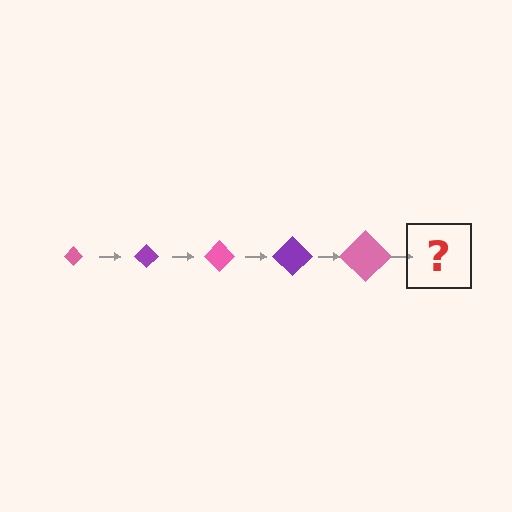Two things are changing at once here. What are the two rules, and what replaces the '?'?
The two rules are that the diamond grows larger each step and the color cycles through pink and purple. The '?' should be a purple diamond, larger than the previous one.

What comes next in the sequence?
The next element should be a purple diamond, larger than the previous one.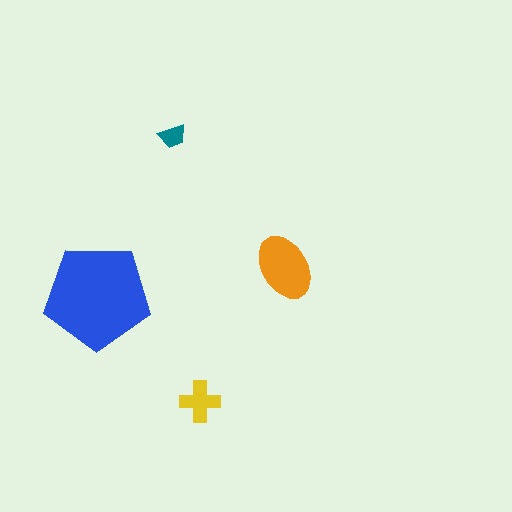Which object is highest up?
The teal trapezoid is topmost.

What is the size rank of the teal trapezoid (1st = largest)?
4th.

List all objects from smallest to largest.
The teal trapezoid, the yellow cross, the orange ellipse, the blue pentagon.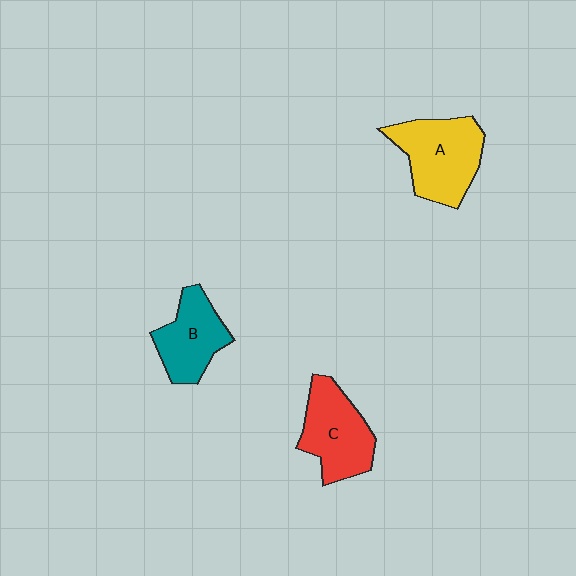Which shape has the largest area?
Shape A (yellow).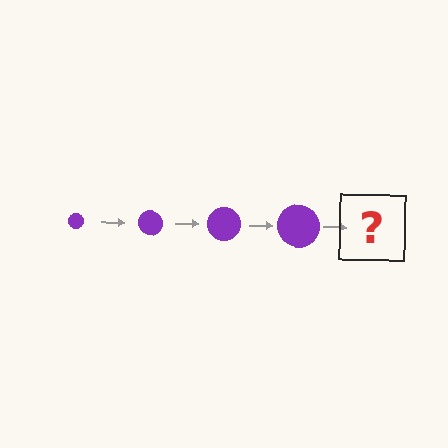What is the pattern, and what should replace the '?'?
The pattern is that the circle gets progressively larger each step. The '?' should be a purple circle, larger than the previous one.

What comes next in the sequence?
The next element should be a purple circle, larger than the previous one.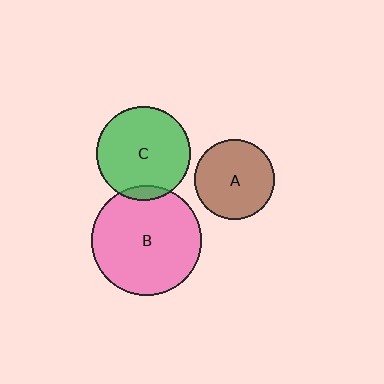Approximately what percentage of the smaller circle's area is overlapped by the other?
Approximately 10%.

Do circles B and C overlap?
Yes.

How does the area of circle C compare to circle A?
Approximately 1.4 times.